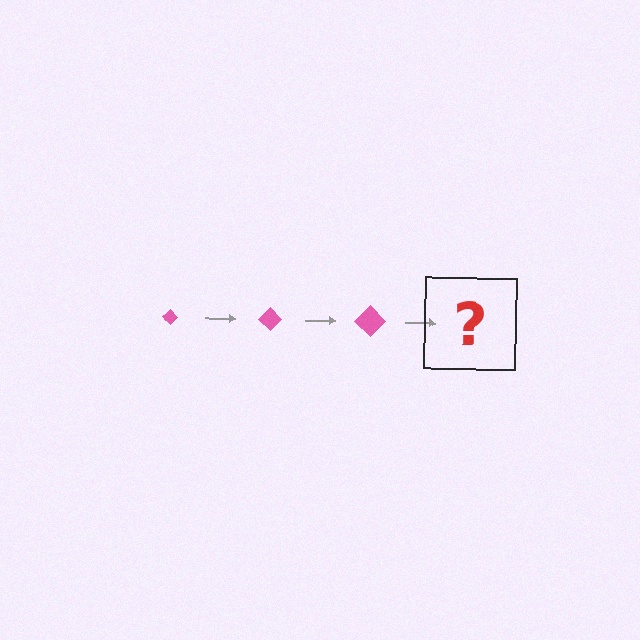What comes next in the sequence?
The next element should be a pink diamond, larger than the previous one.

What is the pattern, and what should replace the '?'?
The pattern is that the diamond gets progressively larger each step. The '?' should be a pink diamond, larger than the previous one.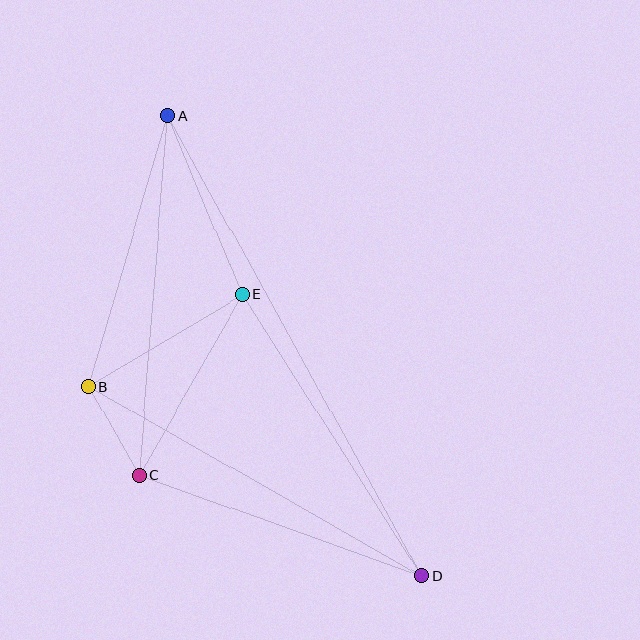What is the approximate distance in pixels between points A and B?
The distance between A and B is approximately 283 pixels.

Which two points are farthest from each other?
Points A and D are farthest from each other.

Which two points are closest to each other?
Points B and C are closest to each other.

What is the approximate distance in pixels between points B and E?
The distance between B and E is approximately 179 pixels.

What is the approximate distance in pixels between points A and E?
The distance between A and E is approximately 194 pixels.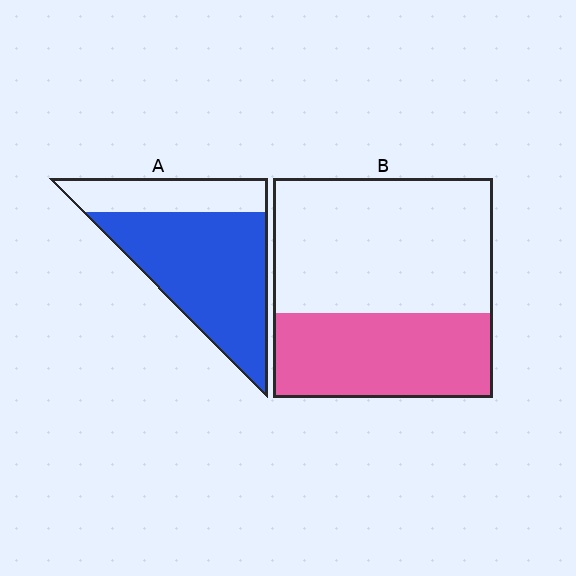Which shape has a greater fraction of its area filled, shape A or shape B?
Shape A.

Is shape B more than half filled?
No.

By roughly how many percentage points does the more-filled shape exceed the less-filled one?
By roughly 35 percentage points (A over B).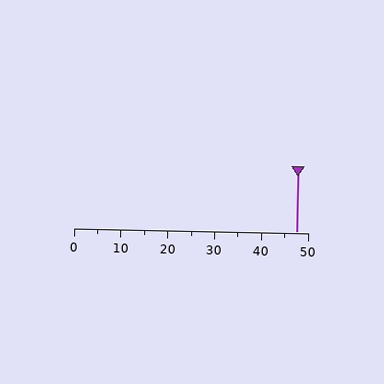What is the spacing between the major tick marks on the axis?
The major ticks are spaced 10 apart.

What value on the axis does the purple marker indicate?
The marker indicates approximately 47.5.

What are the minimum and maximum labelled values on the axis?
The axis runs from 0 to 50.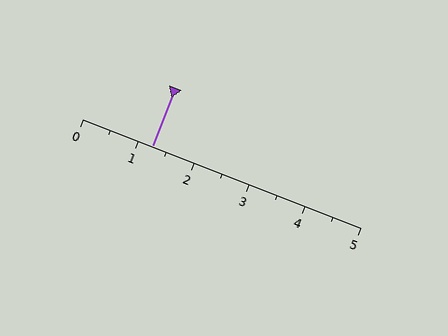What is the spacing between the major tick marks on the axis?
The major ticks are spaced 1 apart.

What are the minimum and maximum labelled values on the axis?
The axis runs from 0 to 5.